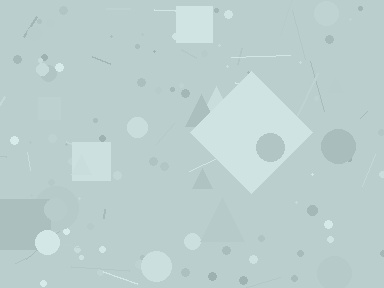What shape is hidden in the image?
A diamond is hidden in the image.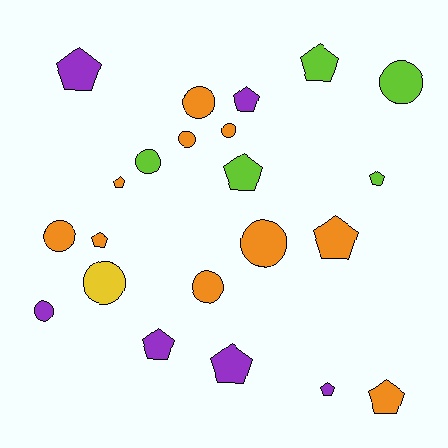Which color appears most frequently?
Orange, with 10 objects.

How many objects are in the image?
There are 22 objects.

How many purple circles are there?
There is 1 purple circle.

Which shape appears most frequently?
Pentagon, with 12 objects.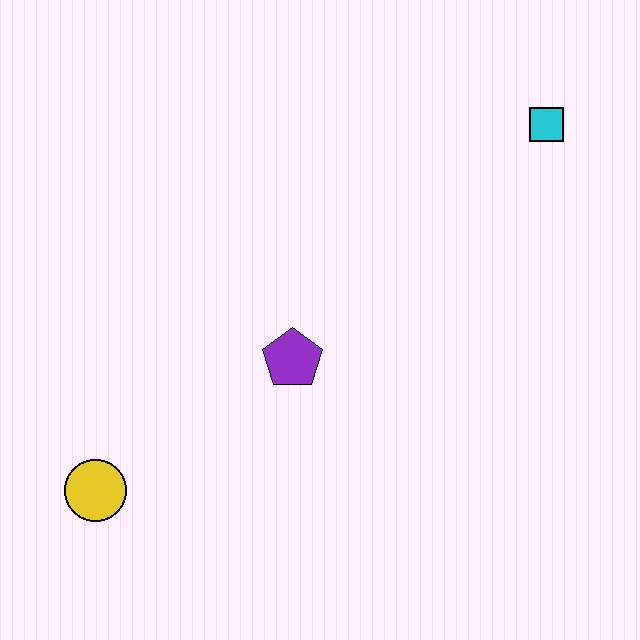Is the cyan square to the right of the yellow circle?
Yes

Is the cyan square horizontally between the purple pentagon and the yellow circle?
No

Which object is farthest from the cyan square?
The yellow circle is farthest from the cyan square.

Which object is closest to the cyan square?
The purple pentagon is closest to the cyan square.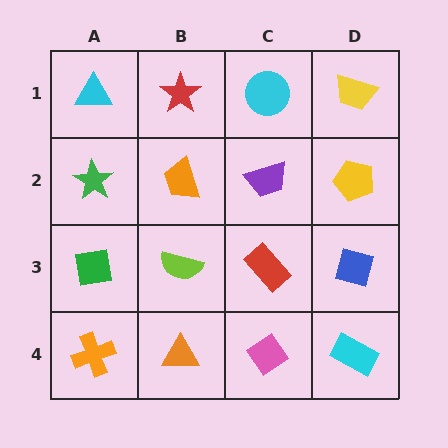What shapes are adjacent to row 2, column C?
A cyan circle (row 1, column C), a red rectangle (row 3, column C), an orange trapezoid (row 2, column B), a yellow pentagon (row 2, column D).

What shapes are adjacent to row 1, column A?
A green star (row 2, column A), a red star (row 1, column B).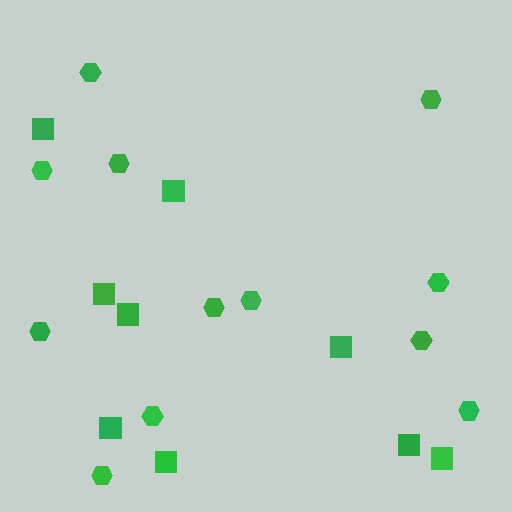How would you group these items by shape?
There are 2 groups: one group of squares (9) and one group of hexagons (12).